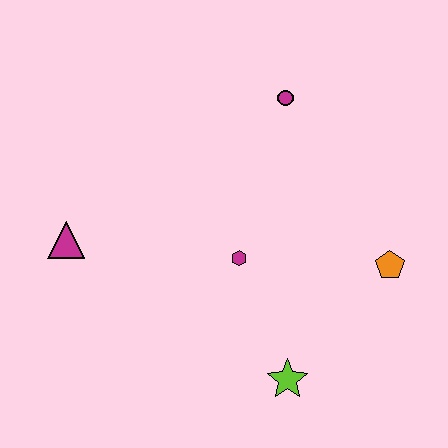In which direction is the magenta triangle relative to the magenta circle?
The magenta triangle is to the left of the magenta circle.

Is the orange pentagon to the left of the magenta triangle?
No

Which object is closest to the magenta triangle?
The magenta hexagon is closest to the magenta triangle.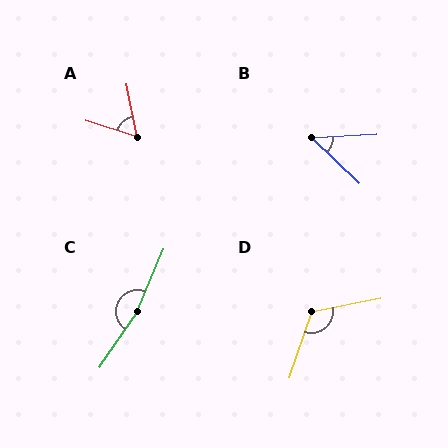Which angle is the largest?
C, at approximately 168 degrees.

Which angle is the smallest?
B, at approximately 47 degrees.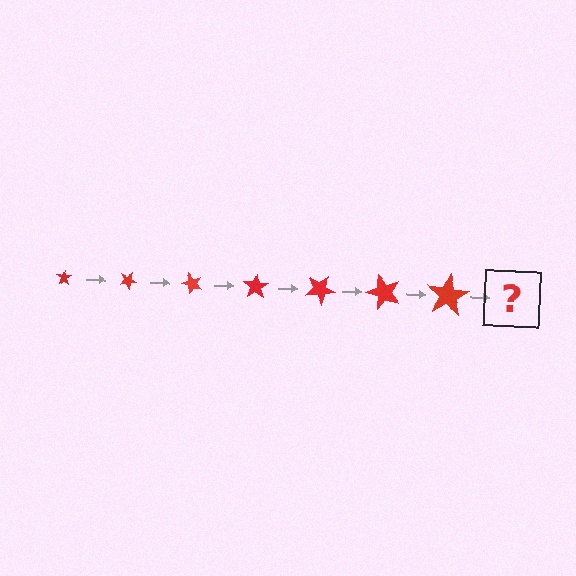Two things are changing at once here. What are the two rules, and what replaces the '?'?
The two rules are that the star grows larger each step and it rotates 25 degrees each step. The '?' should be a star, larger than the previous one and rotated 175 degrees from the start.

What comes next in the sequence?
The next element should be a star, larger than the previous one and rotated 175 degrees from the start.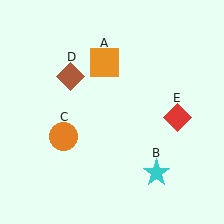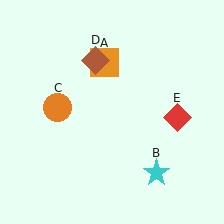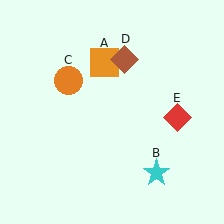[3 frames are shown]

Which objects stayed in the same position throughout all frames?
Orange square (object A) and cyan star (object B) and red diamond (object E) remained stationary.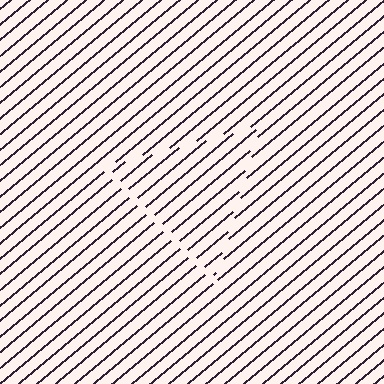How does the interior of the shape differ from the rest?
The interior of the shape contains the same grating, shifted by half a period — the contour is defined by the phase discontinuity where line-ends from the inner and outer gratings abut.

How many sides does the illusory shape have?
3 sides — the line-ends trace a triangle.